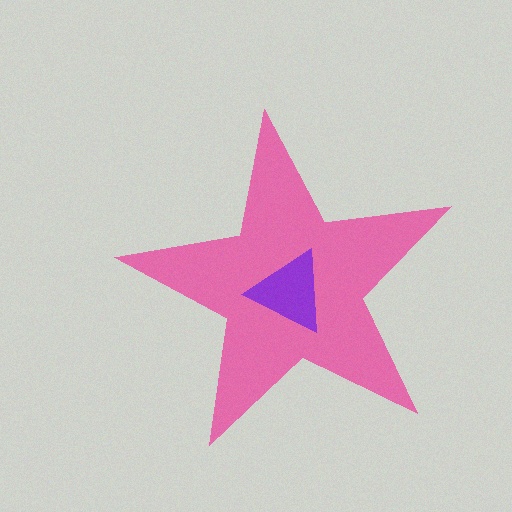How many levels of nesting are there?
2.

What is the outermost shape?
The pink star.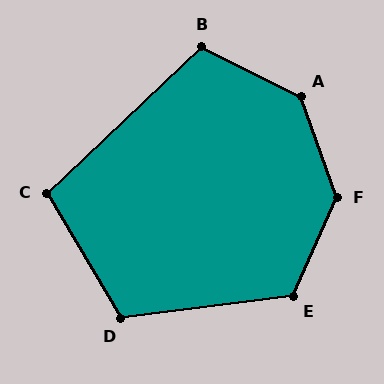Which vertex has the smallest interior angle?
C, at approximately 103 degrees.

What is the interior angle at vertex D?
Approximately 113 degrees (obtuse).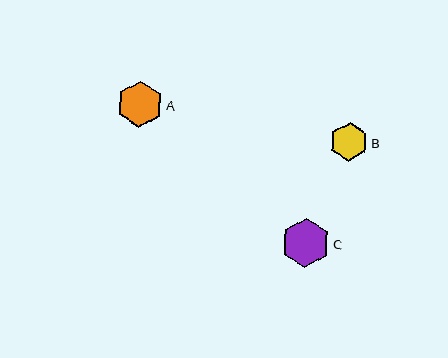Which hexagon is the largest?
Hexagon C is the largest with a size of approximately 48 pixels.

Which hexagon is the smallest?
Hexagon B is the smallest with a size of approximately 38 pixels.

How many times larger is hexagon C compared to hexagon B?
Hexagon C is approximately 1.3 times the size of hexagon B.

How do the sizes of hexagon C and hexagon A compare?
Hexagon C and hexagon A are approximately the same size.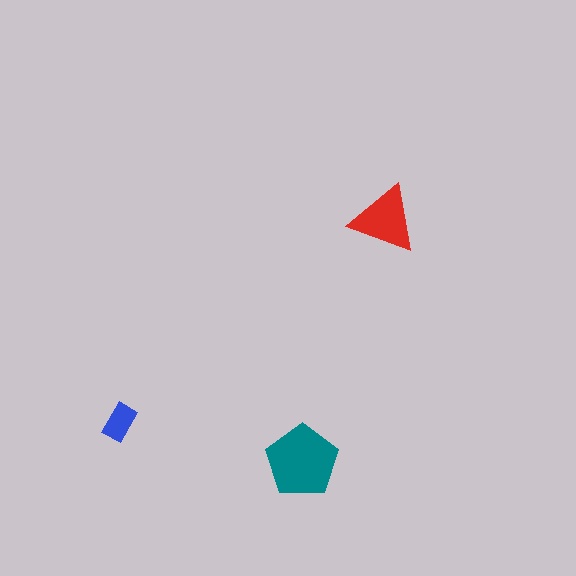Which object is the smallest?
The blue rectangle.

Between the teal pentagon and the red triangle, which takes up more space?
The teal pentagon.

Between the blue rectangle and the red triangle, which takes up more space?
The red triangle.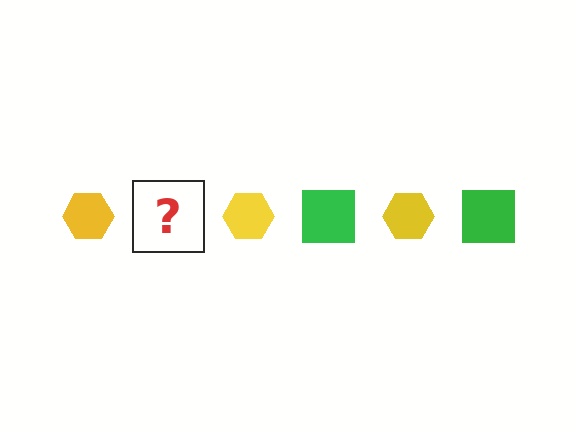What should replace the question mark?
The question mark should be replaced with a green square.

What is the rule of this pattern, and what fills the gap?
The rule is that the pattern alternates between yellow hexagon and green square. The gap should be filled with a green square.